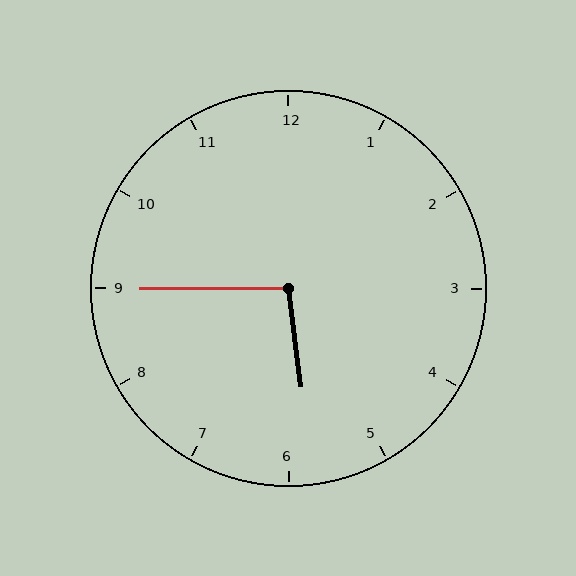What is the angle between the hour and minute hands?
Approximately 98 degrees.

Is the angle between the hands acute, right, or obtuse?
It is obtuse.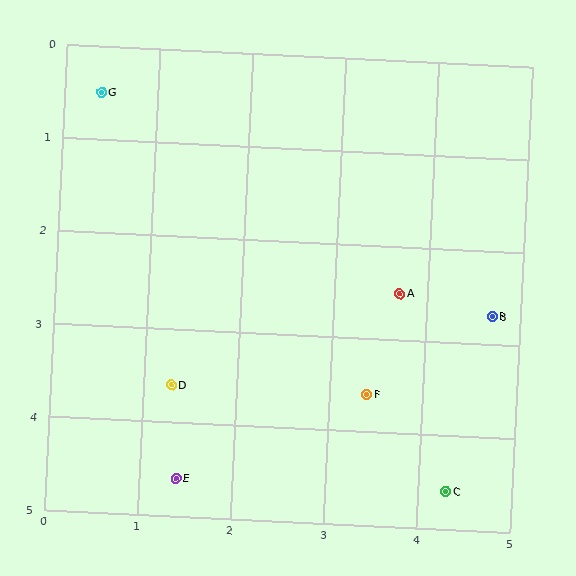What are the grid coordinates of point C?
Point C is at approximately (4.3, 4.6).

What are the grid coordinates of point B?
Point B is at approximately (4.7, 2.7).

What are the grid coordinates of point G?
Point G is at approximately (0.4, 0.5).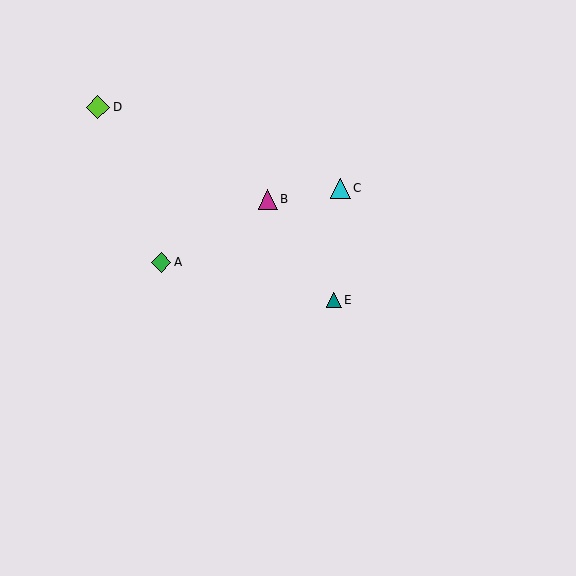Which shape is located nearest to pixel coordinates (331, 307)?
The teal triangle (labeled E) at (334, 300) is nearest to that location.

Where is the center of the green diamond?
The center of the green diamond is at (161, 262).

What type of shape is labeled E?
Shape E is a teal triangle.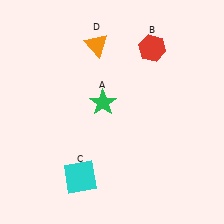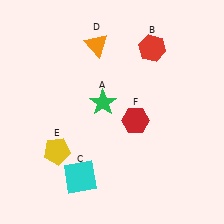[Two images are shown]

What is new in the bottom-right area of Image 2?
A red hexagon (F) was added in the bottom-right area of Image 2.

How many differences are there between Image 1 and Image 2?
There are 2 differences between the two images.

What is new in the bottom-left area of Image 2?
A yellow pentagon (E) was added in the bottom-left area of Image 2.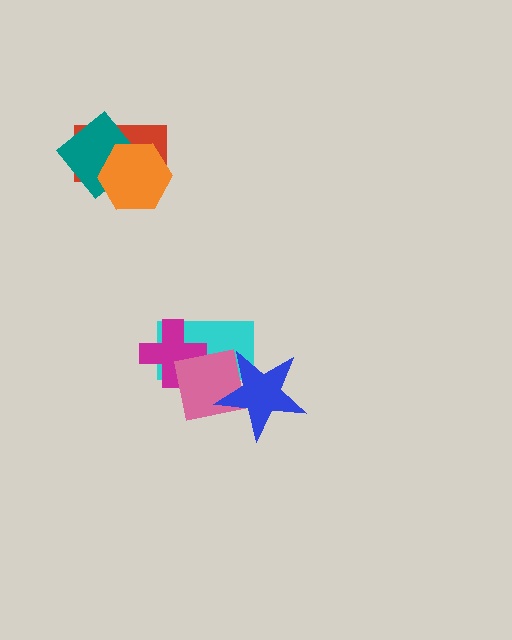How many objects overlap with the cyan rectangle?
3 objects overlap with the cyan rectangle.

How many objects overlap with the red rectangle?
2 objects overlap with the red rectangle.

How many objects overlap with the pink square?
3 objects overlap with the pink square.